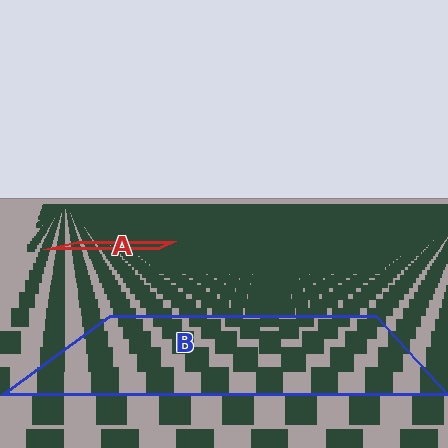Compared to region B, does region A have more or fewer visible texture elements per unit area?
Region A has more texture elements per unit area — they are packed more densely because it is farther away.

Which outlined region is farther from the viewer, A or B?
Region A is farther from the viewer — the texture elements inside it appear smaller and more densely packed.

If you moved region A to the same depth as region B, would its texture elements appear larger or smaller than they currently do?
They would appear larger. At a closer depth, the same texture elements are projected at a bigger on-screen size.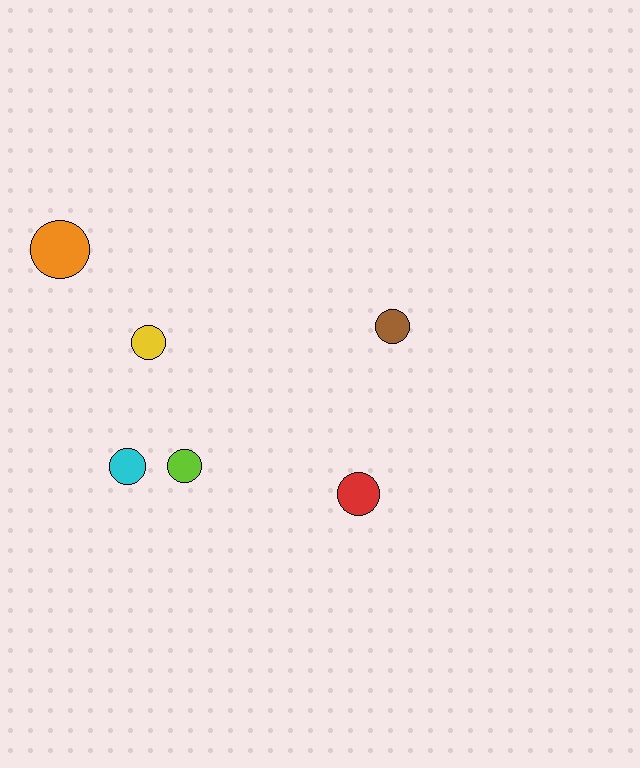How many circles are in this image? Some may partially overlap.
There are 6 circles.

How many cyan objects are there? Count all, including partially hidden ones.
There is 1 cyan object.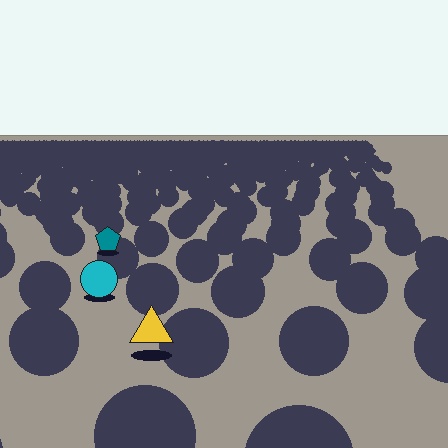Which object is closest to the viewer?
The yellow triangle is closest. The texture marks near it are larger and more spread out.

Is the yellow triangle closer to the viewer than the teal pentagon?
Yes. The yellow triangle is closer — you can tell from the texture gradient: the ground texture is coarser near it.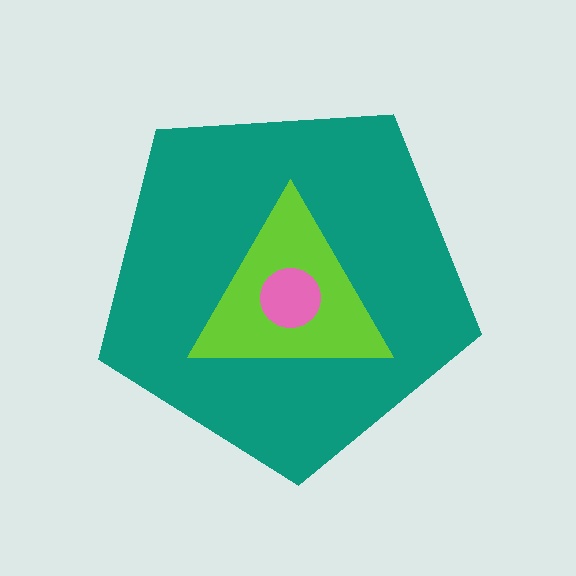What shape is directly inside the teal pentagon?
The lime triangle.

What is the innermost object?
The pink circle.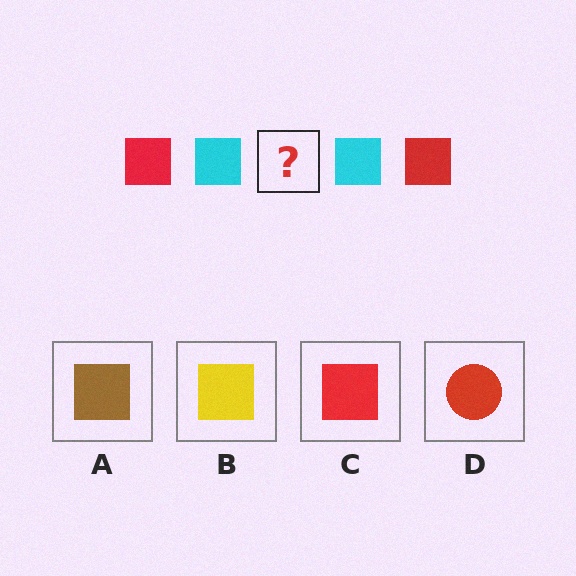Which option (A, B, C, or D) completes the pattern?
C.